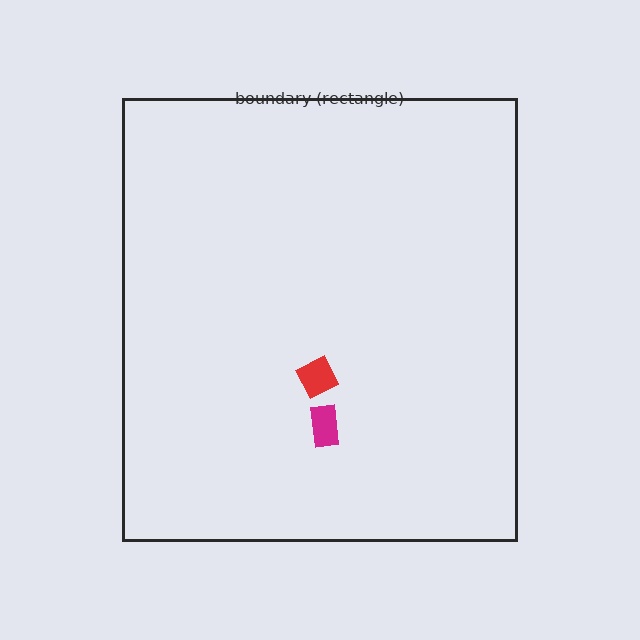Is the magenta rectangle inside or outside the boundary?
Inside.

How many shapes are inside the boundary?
2 inside, 0 outside.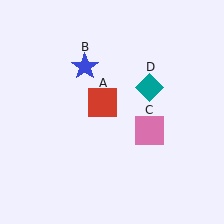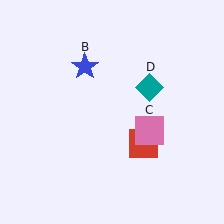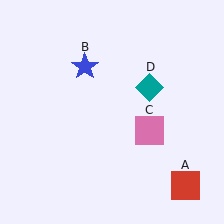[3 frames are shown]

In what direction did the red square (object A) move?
The red square (object A) moved down and to the right.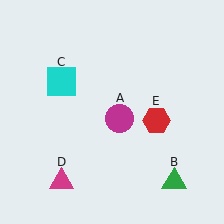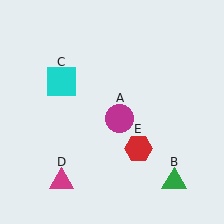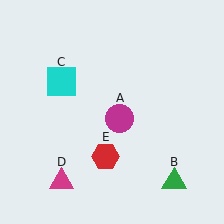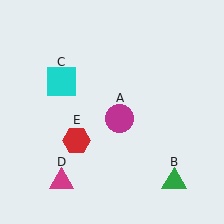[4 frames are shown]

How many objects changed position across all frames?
1 object changed position: red hexagon (object E).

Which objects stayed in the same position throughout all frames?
Magenta circle (object A) and green triangle (object B) and cyan square (object C) and magenta triangle (object D) remained stationary.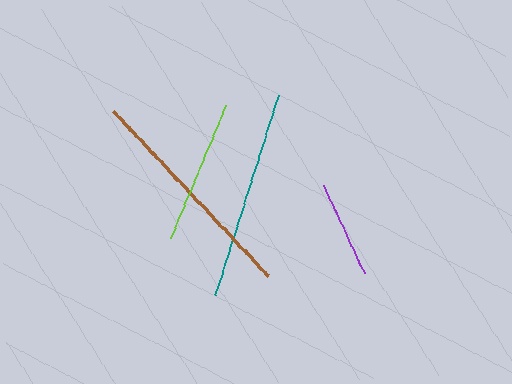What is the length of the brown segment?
The brown segment is approximately 226 pixels long.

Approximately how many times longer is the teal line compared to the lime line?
The teal line is approximately 1.5 times the length of the lime line.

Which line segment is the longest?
The brown line is the longest at approximately 226 pixels.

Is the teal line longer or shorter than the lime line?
The teal line is longer than the lime line.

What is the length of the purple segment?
The purple segment is approximately 98 pixels long.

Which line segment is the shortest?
The purple line is the shortest at approximately 98 pixels.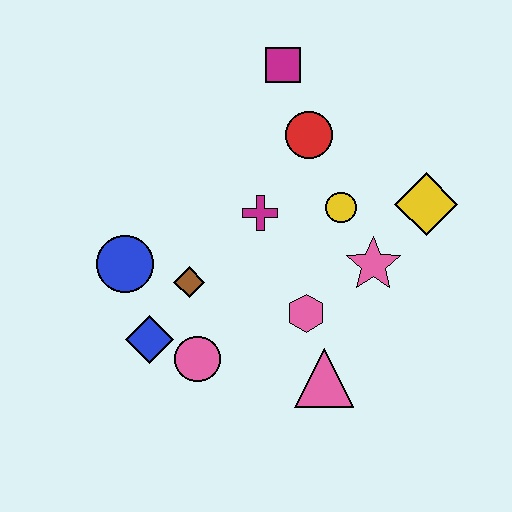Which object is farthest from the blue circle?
The yellow diamond is farthest from the blue circle.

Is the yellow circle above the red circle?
No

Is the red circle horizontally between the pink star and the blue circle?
Yes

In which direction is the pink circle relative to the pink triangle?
The pink circle is to the left of the pink triangle.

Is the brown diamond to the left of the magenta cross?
Yes